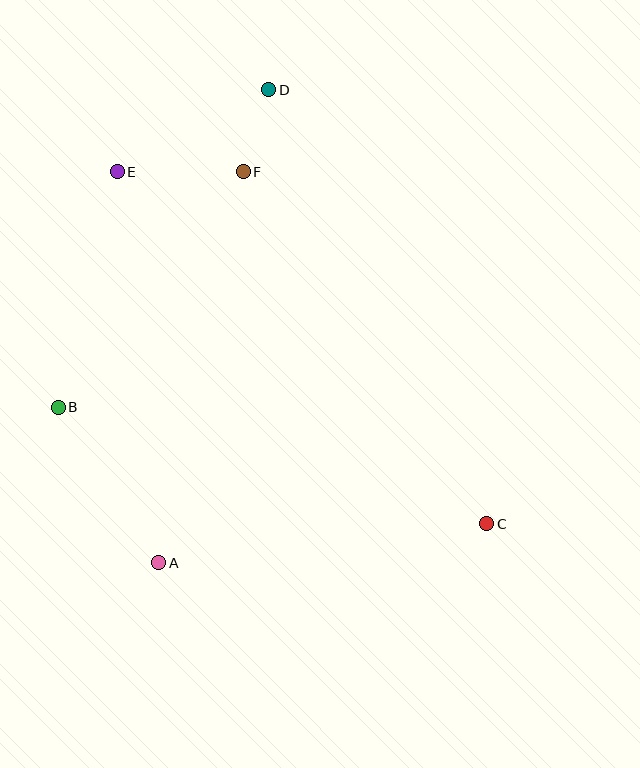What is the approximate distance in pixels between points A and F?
The distance between A and F is approximately 400 pixels.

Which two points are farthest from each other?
Points C and E are farthest from each other.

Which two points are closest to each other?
Points D and F are closest to each other.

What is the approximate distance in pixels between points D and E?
The distance between D and E is approximately 172 pixels.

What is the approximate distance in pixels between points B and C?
The distance between B and C is approximately 444 pixels.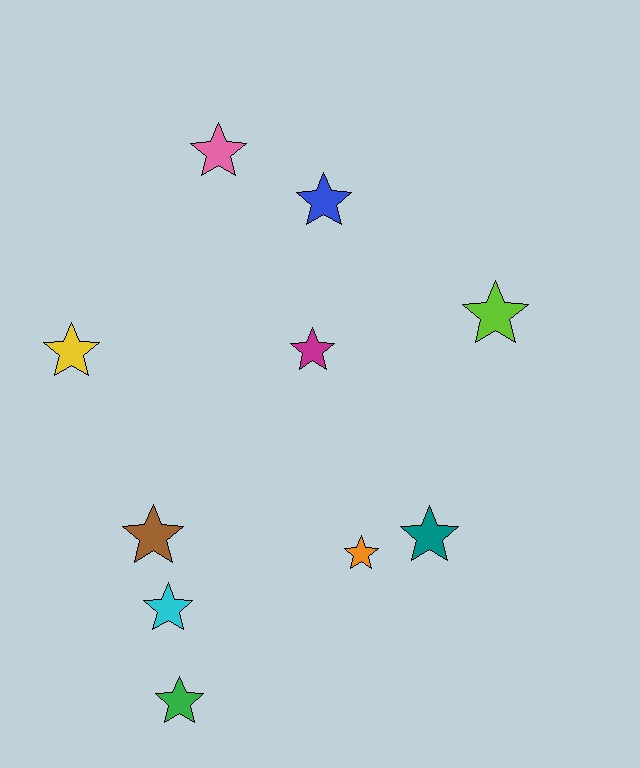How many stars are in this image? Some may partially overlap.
There are 10 stars.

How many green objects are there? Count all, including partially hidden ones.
There is 1 green object.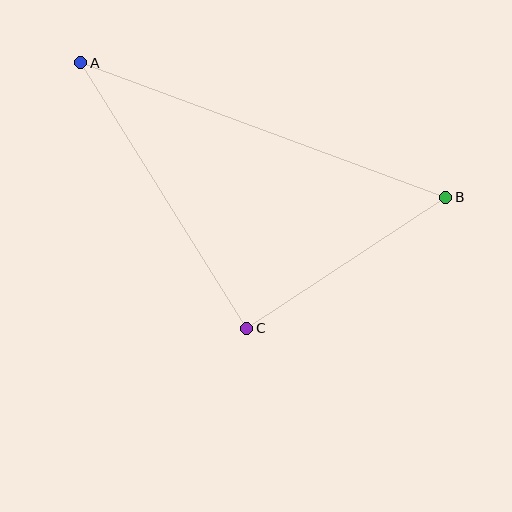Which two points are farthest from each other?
Points A and B are farthest from each other.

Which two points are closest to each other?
Points B and C are closest to each other.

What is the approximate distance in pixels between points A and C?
The distance between A and C is approximately 313 pixels.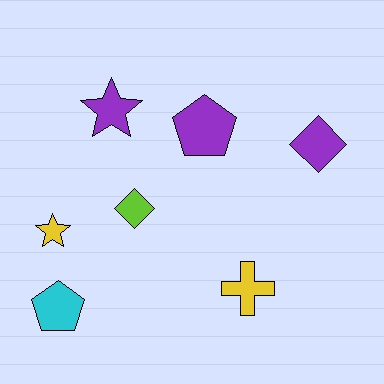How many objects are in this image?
There are 7 objects.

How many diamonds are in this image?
There are 2 diamonds.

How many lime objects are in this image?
There is 1 lime object.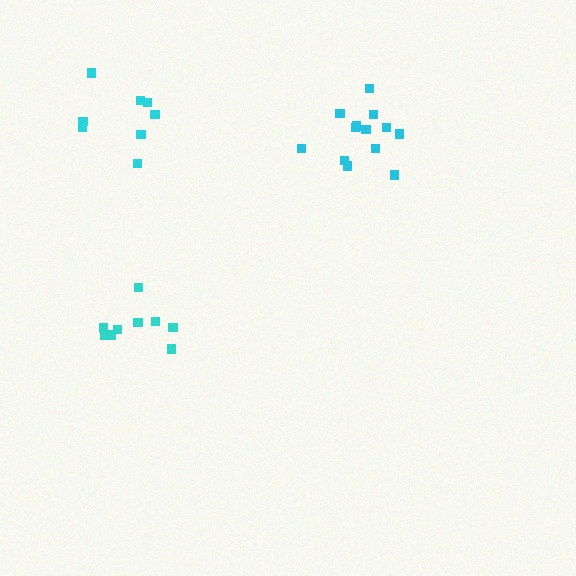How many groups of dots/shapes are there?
There are 3 groups.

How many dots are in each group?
Group 1: 13 dots, Group 2: 9 dots, Group 3: 9 dots (31 total).